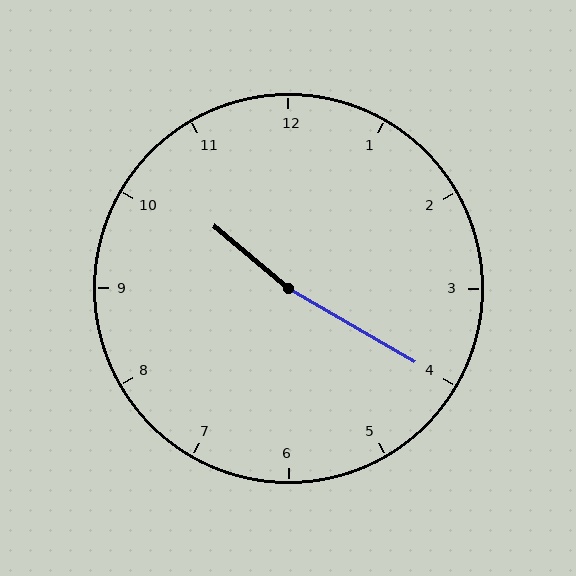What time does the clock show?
10:20.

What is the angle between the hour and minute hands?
Approximately 170 degrees.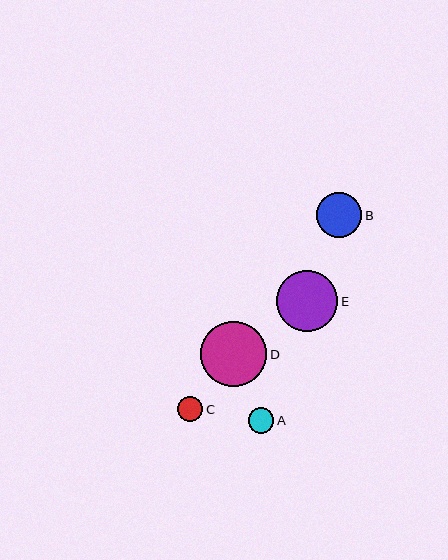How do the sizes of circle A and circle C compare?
Circle A and circle C are approximately the same size.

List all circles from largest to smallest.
From largest to smallest: D, E, B, A, C.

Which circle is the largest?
Circle D is the largest with a size of approximately 66 pixels.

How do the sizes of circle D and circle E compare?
Circle D and circle E are approximately the same size.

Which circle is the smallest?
Circle C is the smallest with a size of approximately 25 pixels.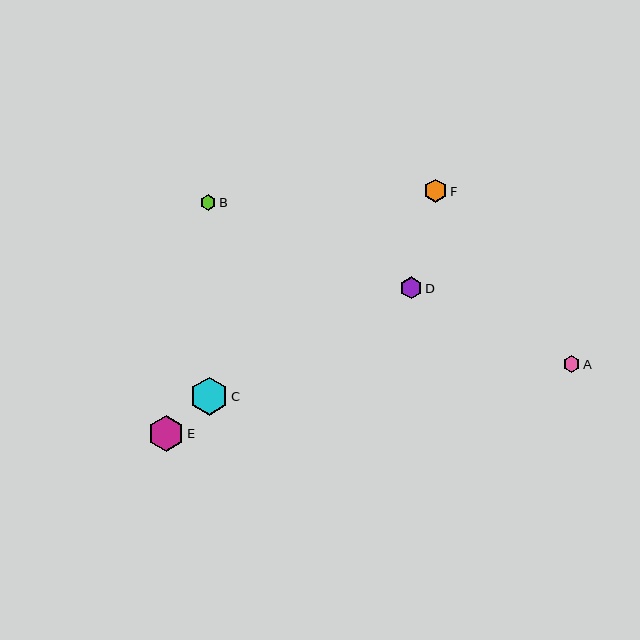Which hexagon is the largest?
Hexagon C is the largest with a size of approximately 37 pixels.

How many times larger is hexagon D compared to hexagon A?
Hexagon D is approximately 1.3 times the size of hexagon A.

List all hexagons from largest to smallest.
From largest to smallest: C, E, F, D, A, B.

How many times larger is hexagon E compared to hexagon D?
Hexagon E is approximately 1.6 times the size of hexagon D.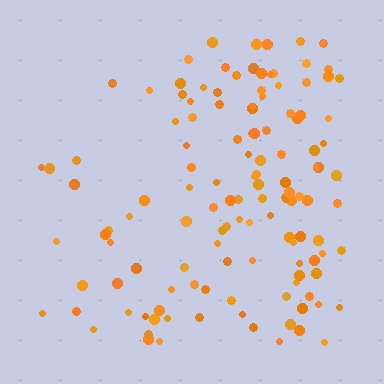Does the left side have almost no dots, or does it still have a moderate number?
Still a moderate number, just noticeably fewer than the right.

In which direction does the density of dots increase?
From left to right, with the right side densest.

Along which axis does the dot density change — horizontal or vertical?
Horizontal.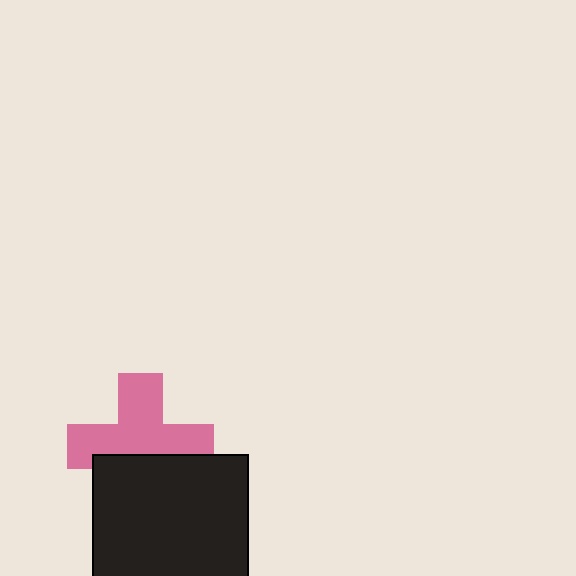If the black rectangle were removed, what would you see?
You would see the complete pink cross.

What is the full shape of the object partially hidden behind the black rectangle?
The partially hidden object is a pink cross.